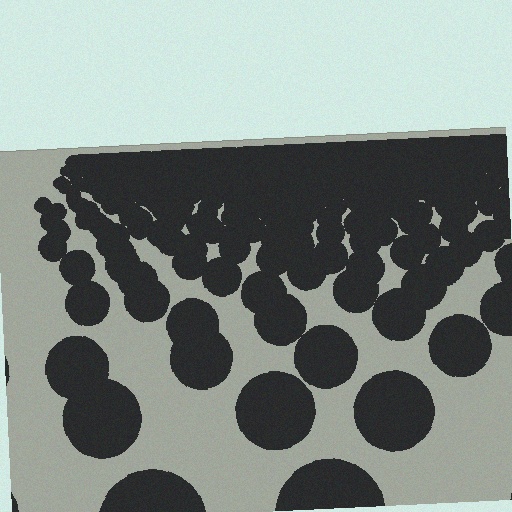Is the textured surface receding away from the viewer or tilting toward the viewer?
The surface is receding away from the viewer. Texture elements get smaller and denser toward the top.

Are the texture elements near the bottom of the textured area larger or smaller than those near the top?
Larger. Near the bottom, elements are closer to the viewer and appear at a bigger on-screen size.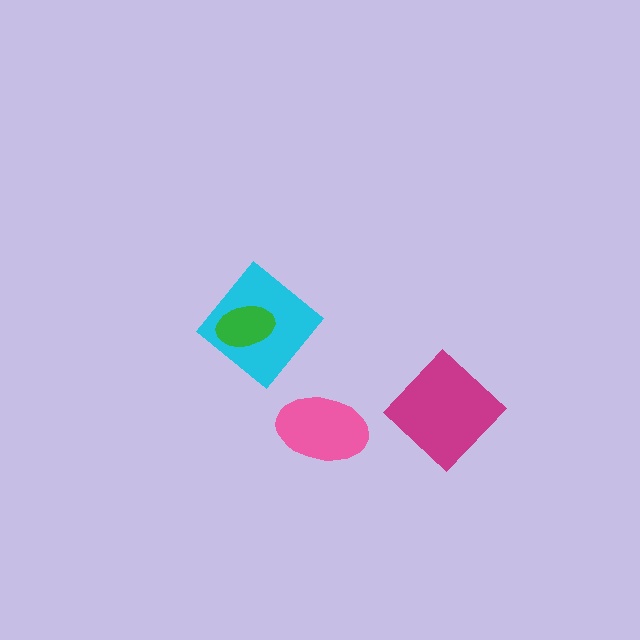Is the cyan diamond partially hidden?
Yes, it is partially covered by another shape.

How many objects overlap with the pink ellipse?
0 objects overlap with the pink ellipse.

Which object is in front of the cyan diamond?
The green ellipse is in front of the cyan diamond.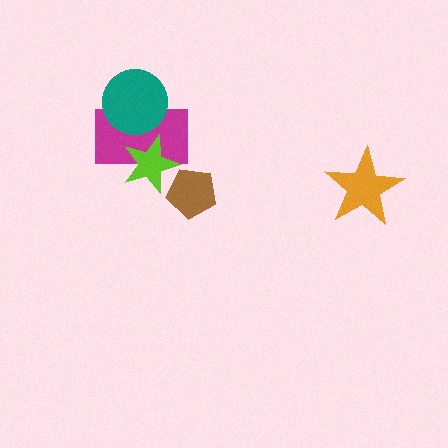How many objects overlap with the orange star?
0 objects overlap with the orange star.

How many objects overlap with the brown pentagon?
1 object overlaps with the brown pentagon.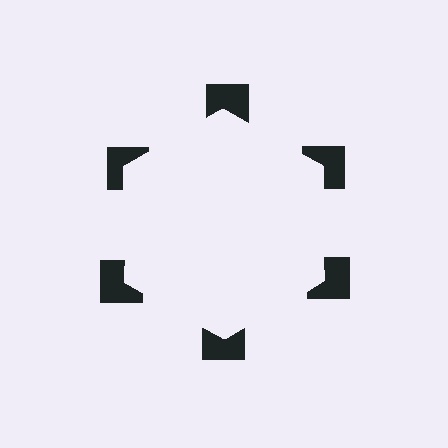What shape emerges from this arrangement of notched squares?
An illusory hexagon — its edges are inferred from the aligned wedge cuts in the notched squares, not physically drawn.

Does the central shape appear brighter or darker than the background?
It typically appears slightly brighter than the background, even though no actual brightness change is drawn.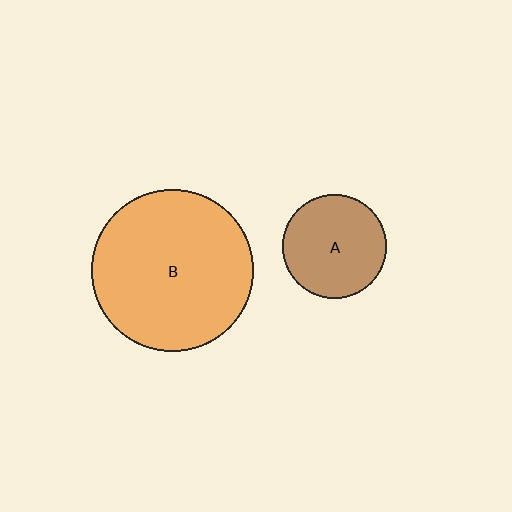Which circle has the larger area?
Circle B (orange).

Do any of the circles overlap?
No, none of the circles overlap.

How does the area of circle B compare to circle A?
Approximately 2.4 times.